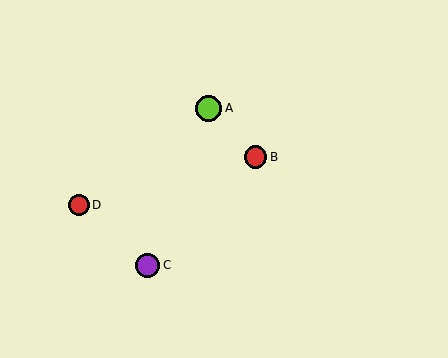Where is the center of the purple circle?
The center of the purple circle is at (148, 265).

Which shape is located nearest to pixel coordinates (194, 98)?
The lime circle (labeled A) at (209, 108) is nearest to that location.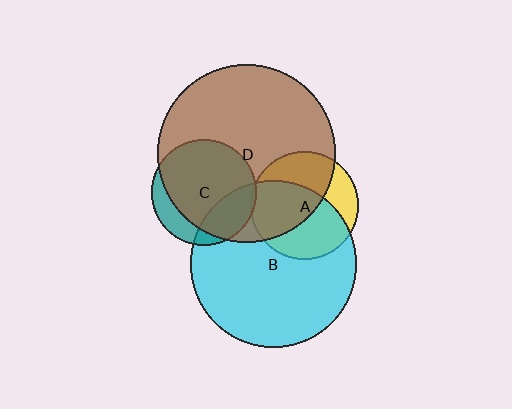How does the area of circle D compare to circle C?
Approximately 2.8 times.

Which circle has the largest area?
Circle D (brown).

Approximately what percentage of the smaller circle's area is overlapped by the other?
Approximately 25%.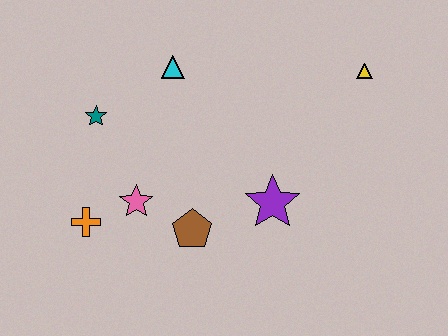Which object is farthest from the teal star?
The yellow triangle is farthest from the teal star.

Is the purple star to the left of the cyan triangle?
No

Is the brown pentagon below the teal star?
Yes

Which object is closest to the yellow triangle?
The purple star is closest to the yellow triangle.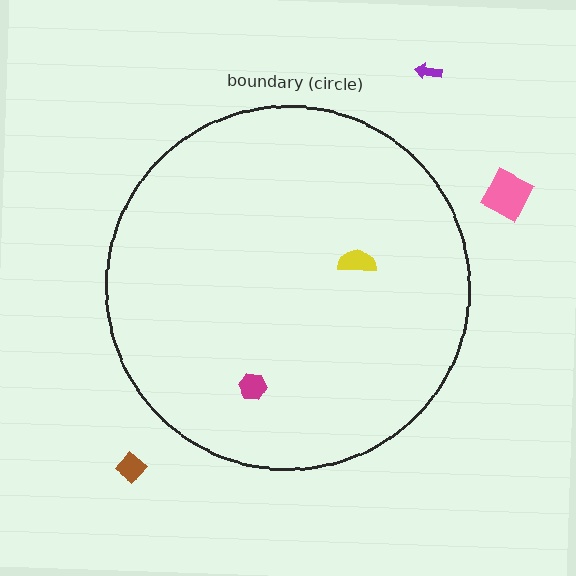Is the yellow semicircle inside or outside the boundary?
Inside.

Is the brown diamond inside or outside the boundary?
Outside.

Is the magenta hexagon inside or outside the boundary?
Inside.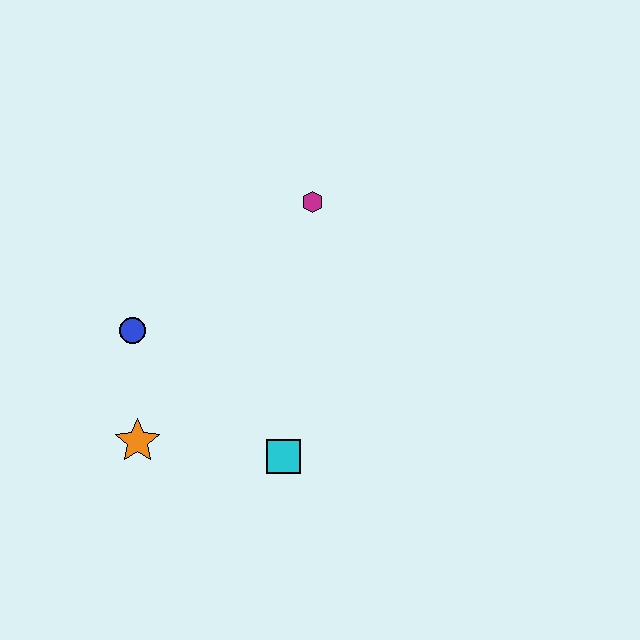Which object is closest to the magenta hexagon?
The blue circle is closest to the magenta hexagon.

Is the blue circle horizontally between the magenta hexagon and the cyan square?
No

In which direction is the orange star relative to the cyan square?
The orange star is to the left of the cyan square.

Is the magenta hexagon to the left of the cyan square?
No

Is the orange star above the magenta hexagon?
No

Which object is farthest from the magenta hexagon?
The orange star is farthest from the magenta hexagon.